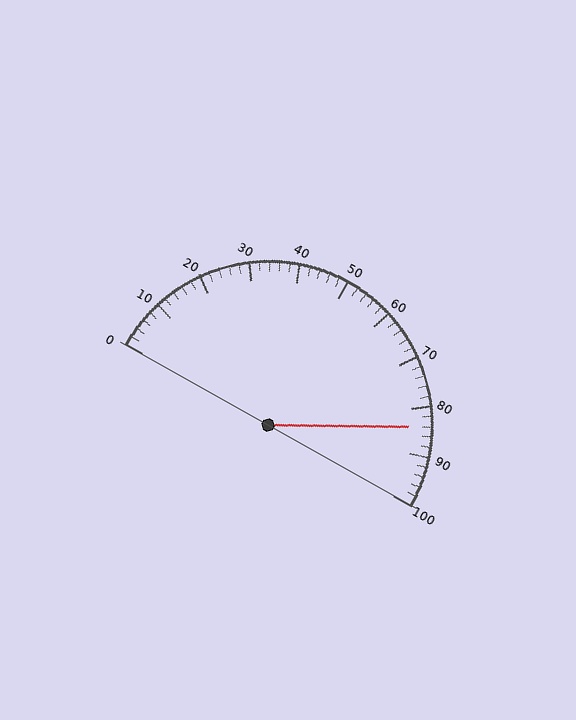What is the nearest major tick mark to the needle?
The nearest major tick mark is 80.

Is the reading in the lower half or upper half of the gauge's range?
The reading is in the upper half of the range (0 to 100).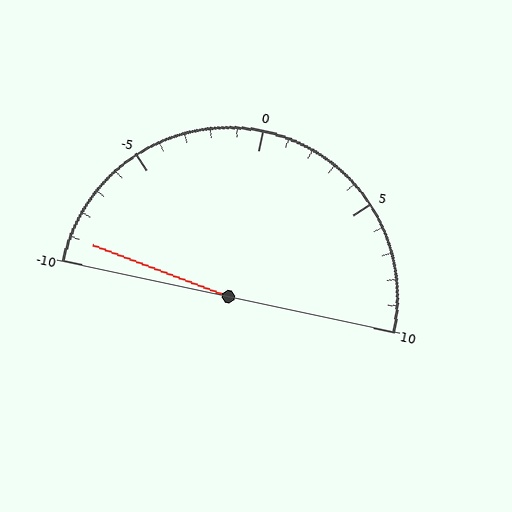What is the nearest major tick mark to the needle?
The nearest major tick mark is -10.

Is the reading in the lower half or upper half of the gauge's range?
The reading is in the lower half of the range (-10 to 10).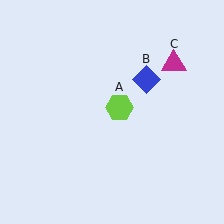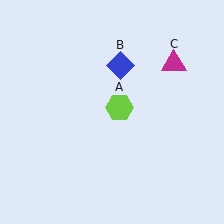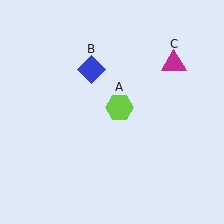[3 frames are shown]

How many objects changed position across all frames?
1 object changed position: blue diamond (object B).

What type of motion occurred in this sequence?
The blue diamond (object B) rotated counterclockwise around the center of the scene.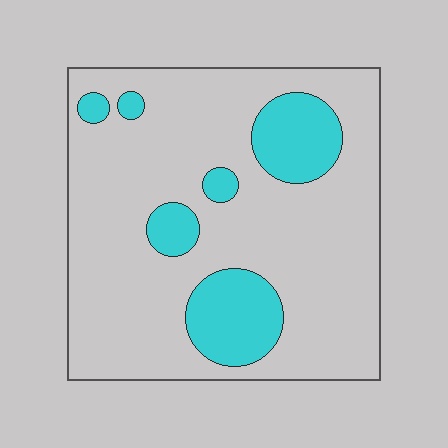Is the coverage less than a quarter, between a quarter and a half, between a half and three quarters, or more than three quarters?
Less than a quarter.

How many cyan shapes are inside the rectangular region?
6.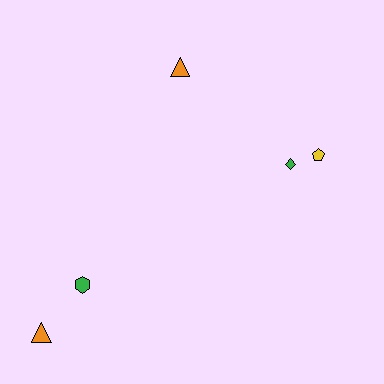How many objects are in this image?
There are 5 objects.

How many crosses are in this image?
There are no crosses.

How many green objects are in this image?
There are 2 green objects.